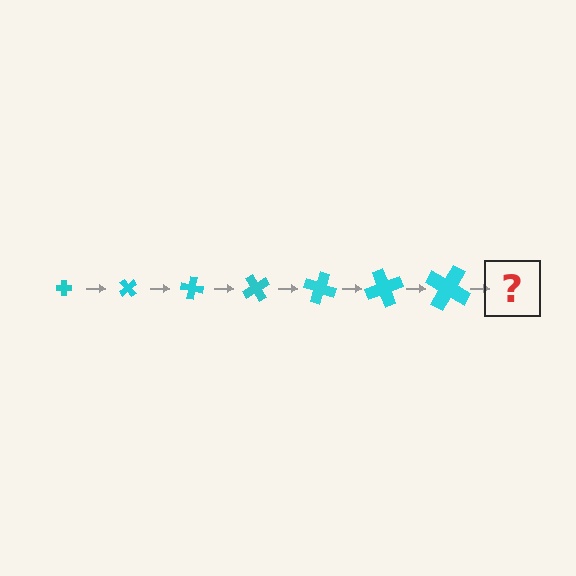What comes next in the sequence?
The next element should be a cross, larger than the previous one and rotated 350 degrees from the start.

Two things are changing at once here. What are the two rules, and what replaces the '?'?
The two rules are that the cross grows larger each step and it rotates 50 degrees each step. The '?' should be a cross, larger than the previous one and rotated 350 degrees from the start.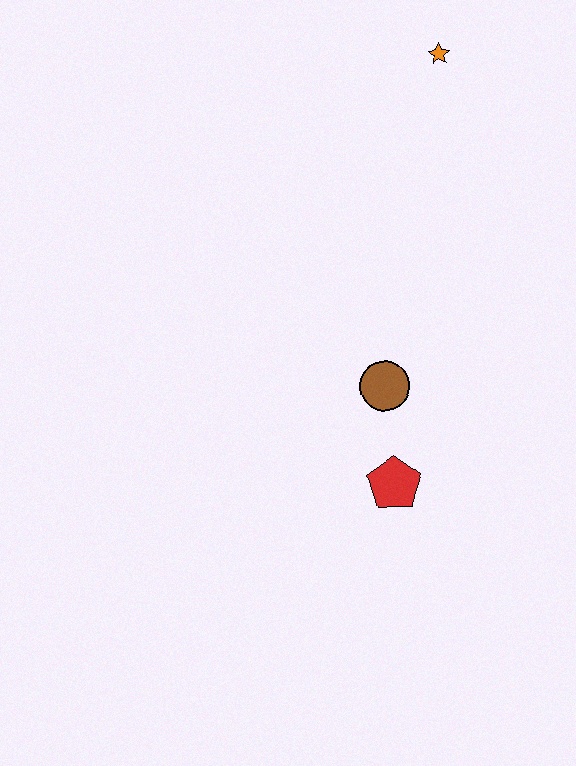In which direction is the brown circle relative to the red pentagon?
The brown circle is above the red pentagon.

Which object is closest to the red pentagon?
The brown circle is closest to the red pentagon.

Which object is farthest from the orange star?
The red pentagon is farthest from the orange star.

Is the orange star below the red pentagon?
No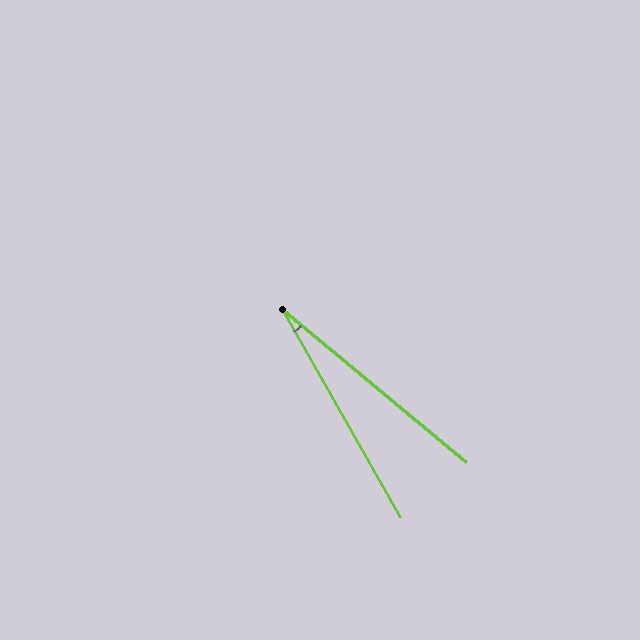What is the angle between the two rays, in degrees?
Approximately 21 degrees.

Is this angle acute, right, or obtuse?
It is acute.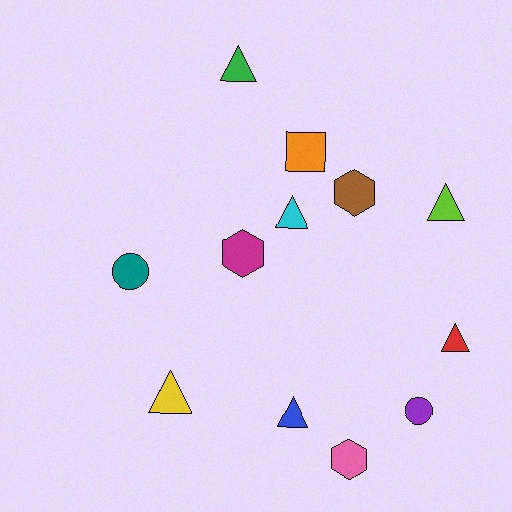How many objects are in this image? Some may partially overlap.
There are 12 objects.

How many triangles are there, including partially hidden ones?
There are 6 triangles.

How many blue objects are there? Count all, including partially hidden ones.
There is 1 blue object.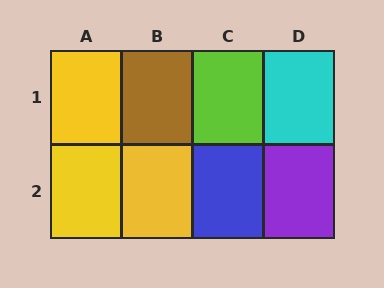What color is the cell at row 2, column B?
Yellow.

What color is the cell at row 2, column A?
Yellow.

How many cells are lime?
1 cell is lime.